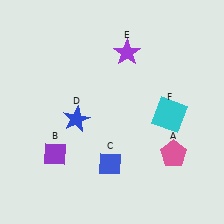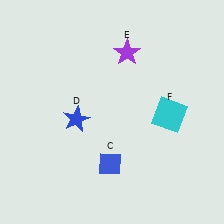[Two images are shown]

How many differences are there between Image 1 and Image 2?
There are 2 differences between the two images.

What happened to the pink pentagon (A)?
The pink pentagon (A) was removed in Image 2. It was in the bottom-right area of Image 1.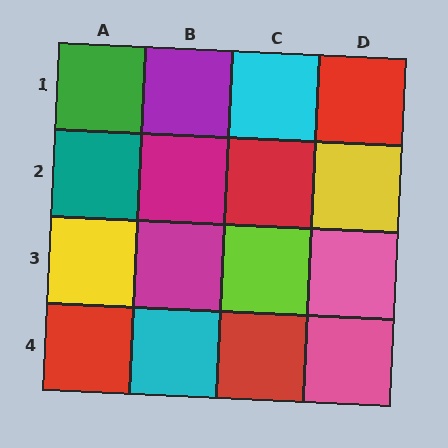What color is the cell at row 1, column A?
Green.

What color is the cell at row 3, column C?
Lime.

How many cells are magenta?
2 cells are magenta.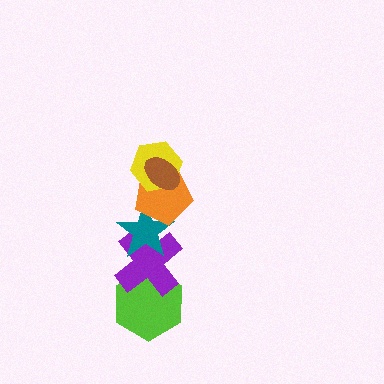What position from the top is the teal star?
The teal star is 4th from the top.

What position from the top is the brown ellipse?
The brown ellipse is 1st from the top.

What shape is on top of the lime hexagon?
The purple cross is on top of the lime hexagon.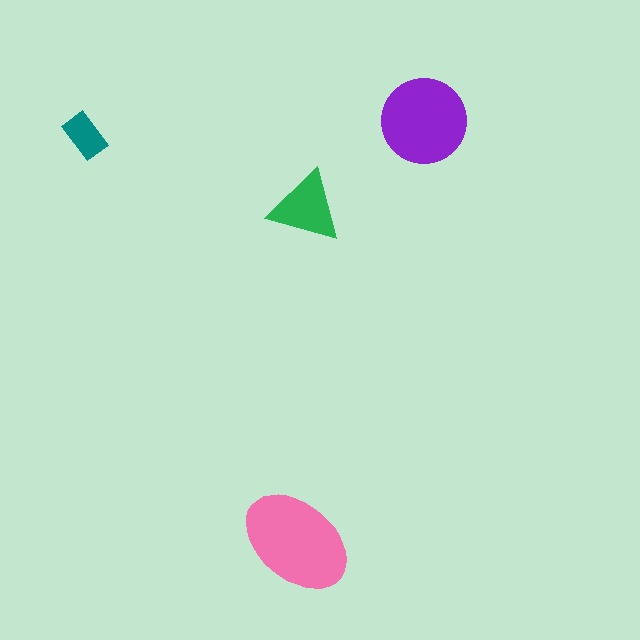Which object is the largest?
The pink ellipse.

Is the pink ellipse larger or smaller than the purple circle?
Larger.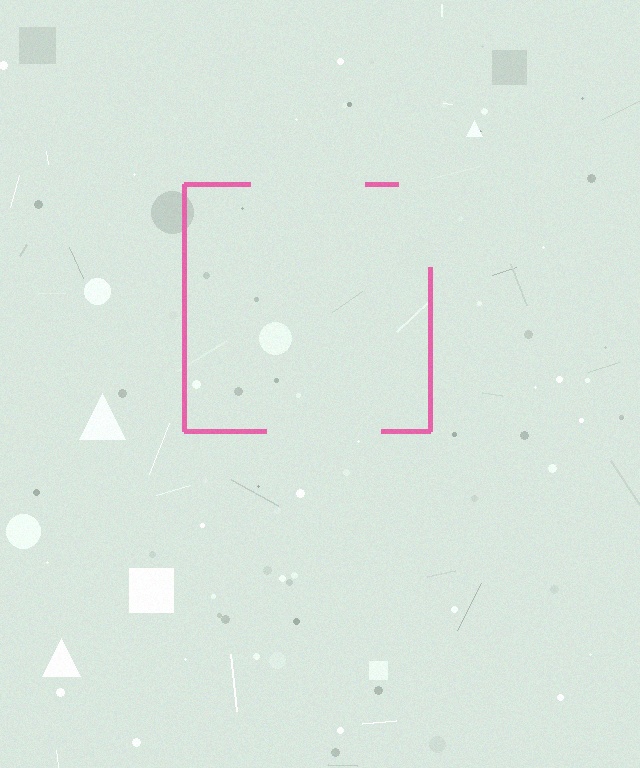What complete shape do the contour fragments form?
The contour fragments form a square.